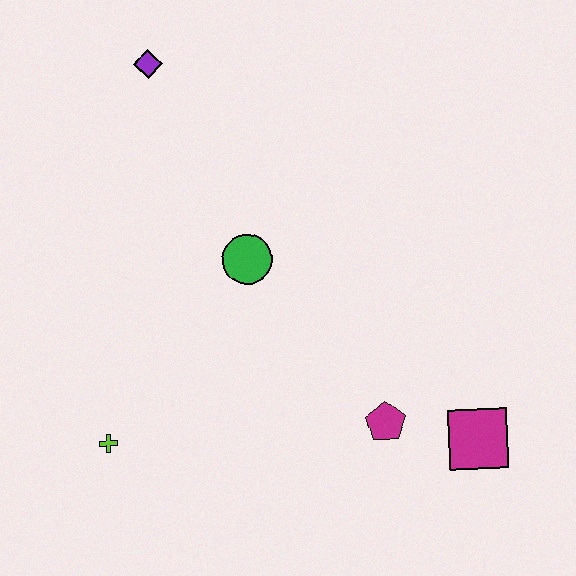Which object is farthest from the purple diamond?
The magenta square is farthest from the purple diamond.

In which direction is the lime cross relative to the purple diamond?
The lime cross is below the purple diamond.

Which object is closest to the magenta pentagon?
The magenta square is closest to the magenta pentagon.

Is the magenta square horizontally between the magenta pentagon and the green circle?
No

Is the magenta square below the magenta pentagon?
Yes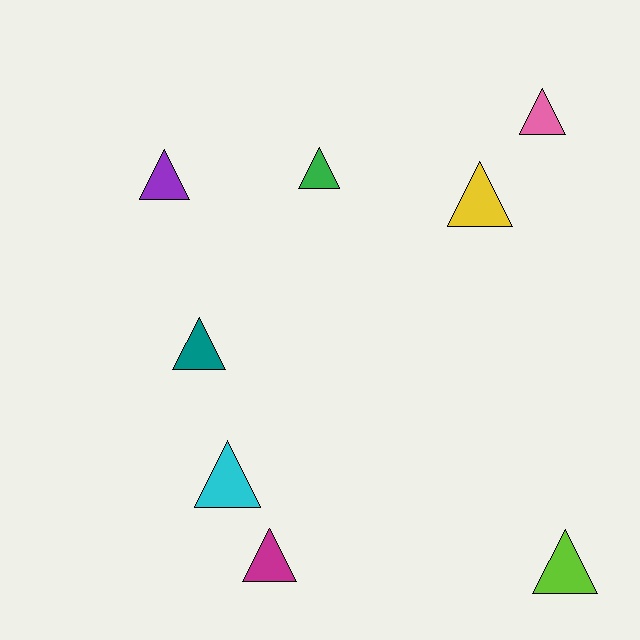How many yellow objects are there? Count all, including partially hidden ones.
There is 1 yellow object.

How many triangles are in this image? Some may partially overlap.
There are 8 triangles.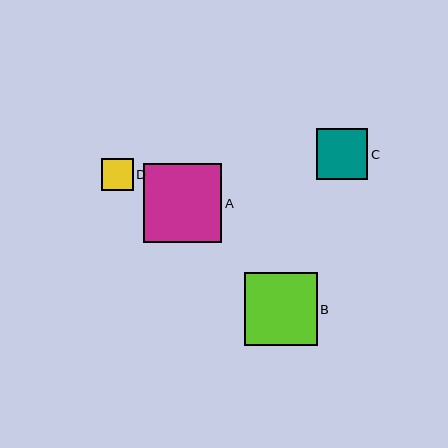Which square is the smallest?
Square D is the smallest with a size of approximately 32 pixels.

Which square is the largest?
Square A is the largest with a size of approximately 78 pixels.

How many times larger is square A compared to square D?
Square A is approximately 2.5 times the size of square D.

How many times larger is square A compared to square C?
Square A is approximately 1.5 times the size of square C.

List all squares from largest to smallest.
From largest to smallest: A, B, C, D.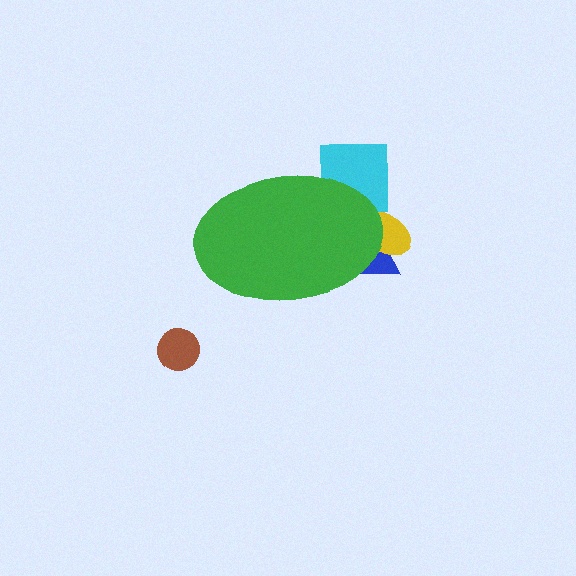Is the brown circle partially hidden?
No, the brown circle is fully visible.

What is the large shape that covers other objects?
A green ellipse.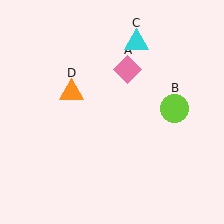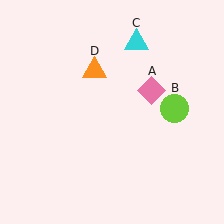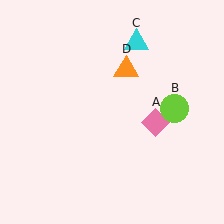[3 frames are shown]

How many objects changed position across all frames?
2 objects changed position: pink diamond (object A), orange triangle (object D).